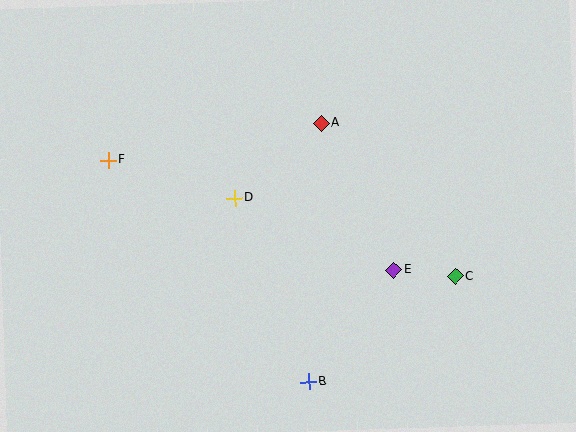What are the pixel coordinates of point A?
Point A is at (321, 123).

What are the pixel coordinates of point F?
Point F is at (108, 160).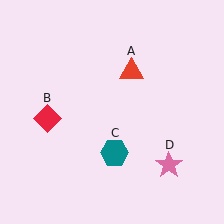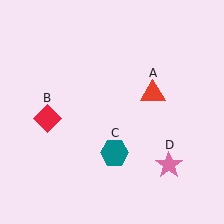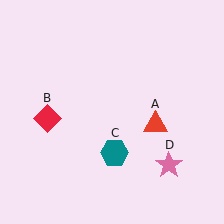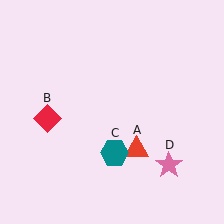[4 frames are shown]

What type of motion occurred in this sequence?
The red triangle (object A) rotated clockwise around the center of the scene.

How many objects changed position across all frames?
1 object changed position: red triangle (object A).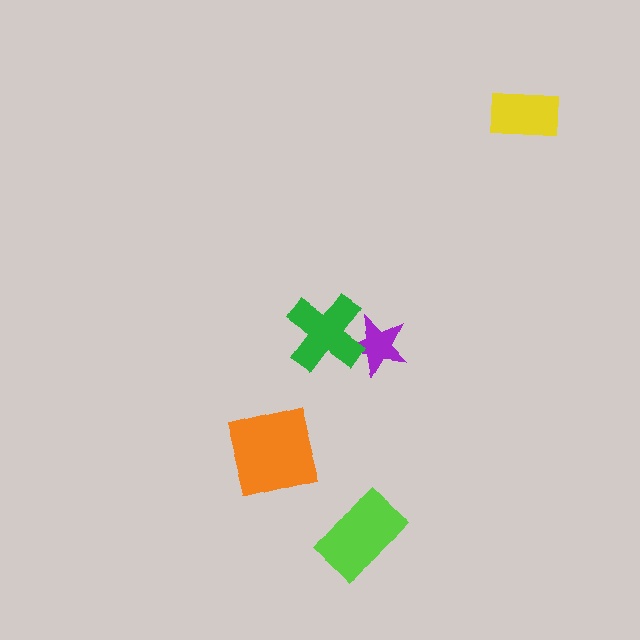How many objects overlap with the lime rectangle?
0 objects overlap with the lime rectangle.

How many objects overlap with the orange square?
0 objects overlap with the orange square.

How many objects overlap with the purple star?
1 object overlaps with the purple star.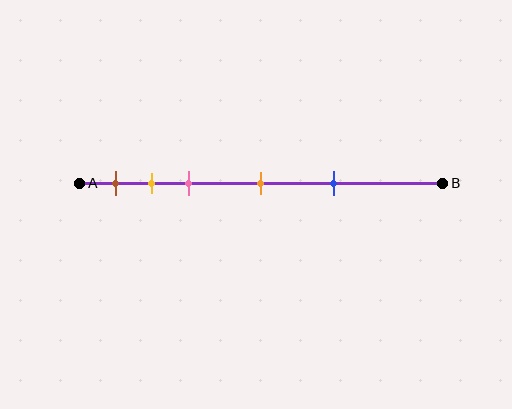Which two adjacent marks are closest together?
The yellow and pink marks are the closest adjacent pair.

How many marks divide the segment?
There are 5 marks dividing the segment.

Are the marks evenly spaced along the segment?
No, the marks are not evenly spaced.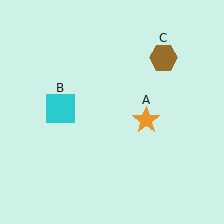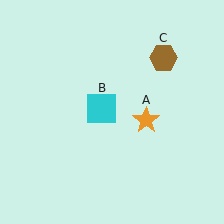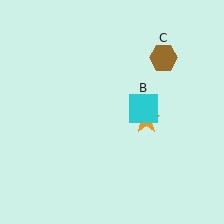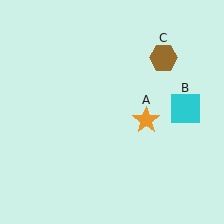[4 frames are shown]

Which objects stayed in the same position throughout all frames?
Orange star (object A) and brown hexagon (object C) remained stationary.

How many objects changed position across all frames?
1 object changed position: cyan square (object B).